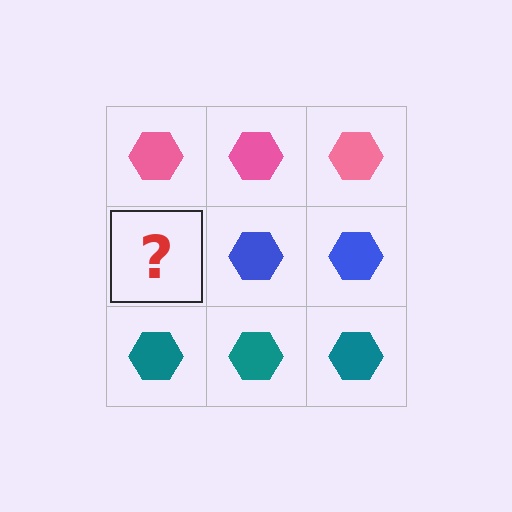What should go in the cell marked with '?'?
The missing cell should contain a blue hexagon.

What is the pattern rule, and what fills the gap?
The rule is that each row has a consistent color. The gap should be filled with a blue hexagon.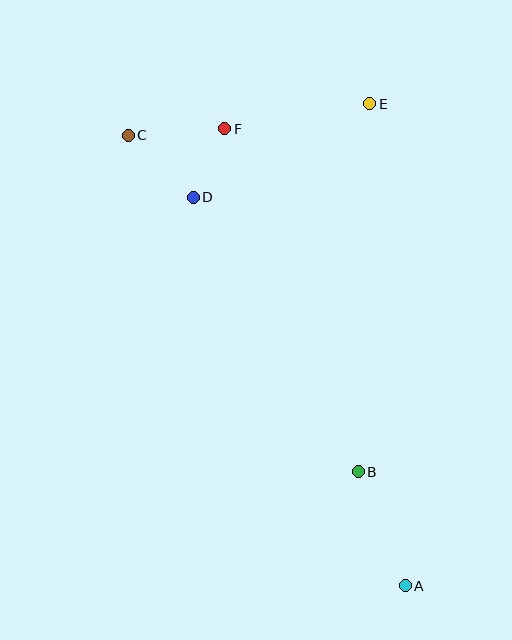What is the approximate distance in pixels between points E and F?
The distance between E and F is approximately 147 pixels.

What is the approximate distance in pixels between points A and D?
The distance between A and D is approximately 442 pixels.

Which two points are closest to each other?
Points D and F are closest to each other.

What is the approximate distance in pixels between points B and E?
The distance between B and E is approximately 368 pixels.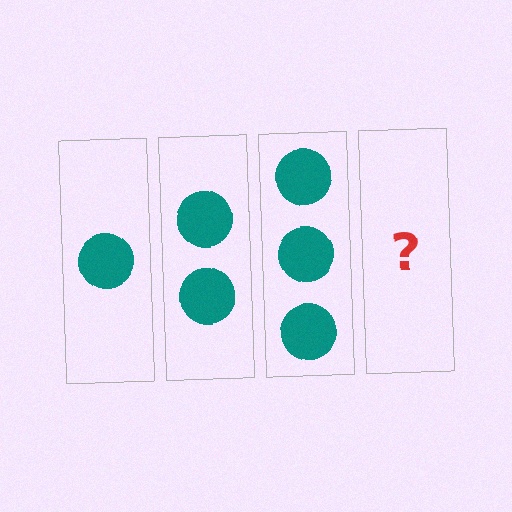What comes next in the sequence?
The next element should be 4 circles.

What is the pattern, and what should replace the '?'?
The pattern is that each step adds one more circle. The '?' should be 4 circles.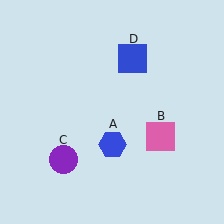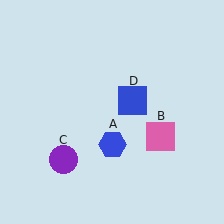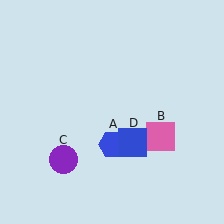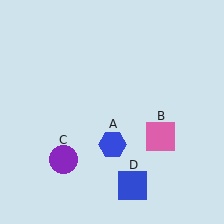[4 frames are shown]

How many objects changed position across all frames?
1 object changed position: blue square (object D).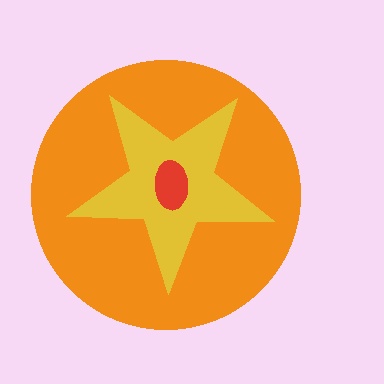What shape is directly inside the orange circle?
The yellow star.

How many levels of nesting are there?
3.